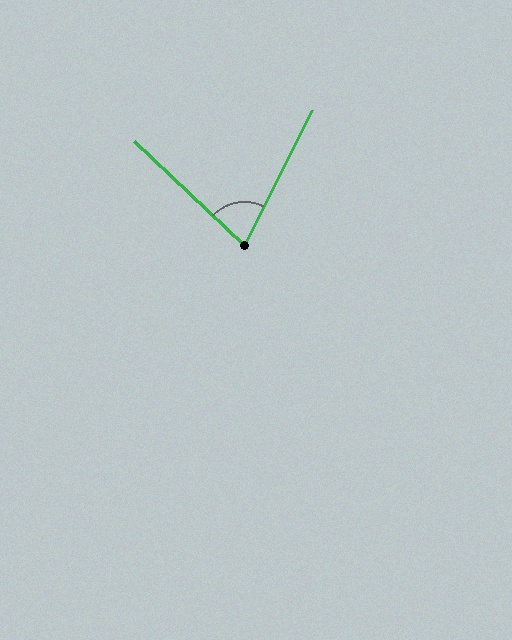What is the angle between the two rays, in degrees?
Approximately 73 degrees.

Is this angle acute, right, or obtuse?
It is acute.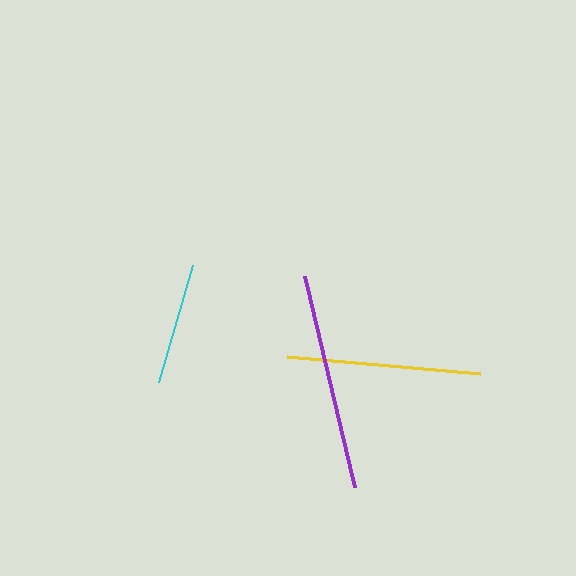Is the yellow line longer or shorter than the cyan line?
The yellow line is longer than the cyan line.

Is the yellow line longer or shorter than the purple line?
The purple line is longer than the yellow line.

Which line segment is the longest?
The purple line is the longest at approximately 216 pixels.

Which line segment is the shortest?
The cyan line is the shortest at approximately 122 pixels.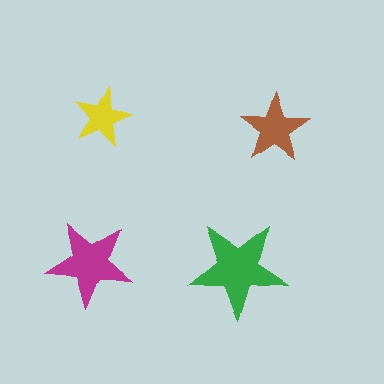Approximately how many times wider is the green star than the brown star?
About 1.5 times wider.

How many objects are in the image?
There are 4 objects in the image.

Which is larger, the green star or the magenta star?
The green one.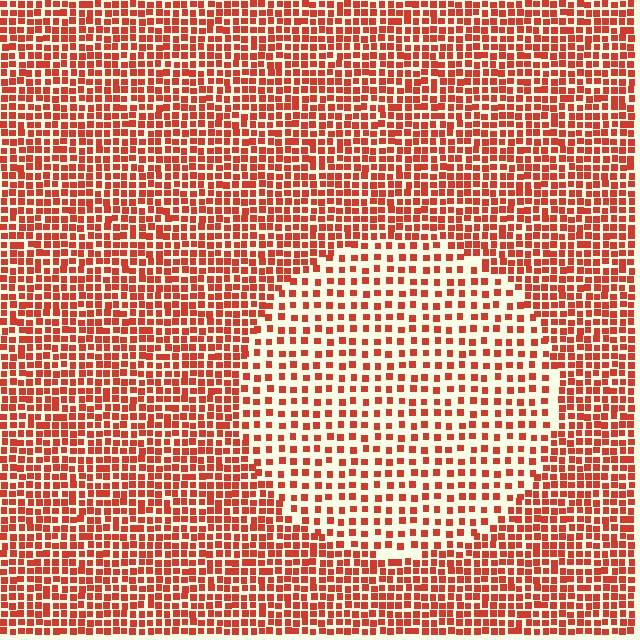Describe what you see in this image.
The image contains small red elements arranged at two different densities. A circle-shaped region is visible where the elements are less densely packed than the surrounding area.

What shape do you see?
I see a circle.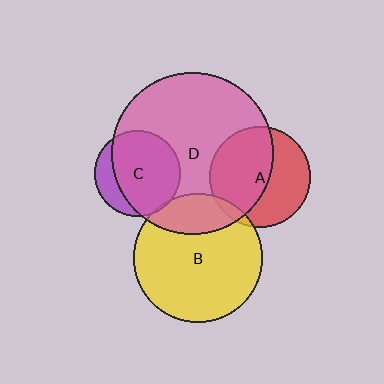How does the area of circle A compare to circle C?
Approximately 1.4 times.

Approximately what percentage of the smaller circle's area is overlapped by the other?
Approximately 5%.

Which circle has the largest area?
Circle D (pink).